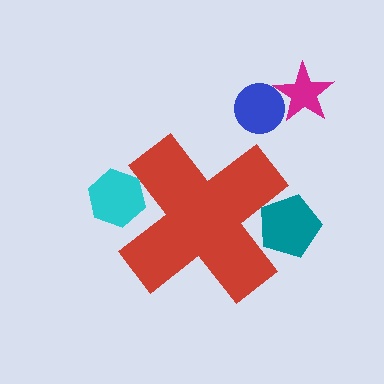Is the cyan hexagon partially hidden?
Yes, the cyan hexagon is partially hidden behind the red cross.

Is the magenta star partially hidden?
No, the magenta star is fully visible.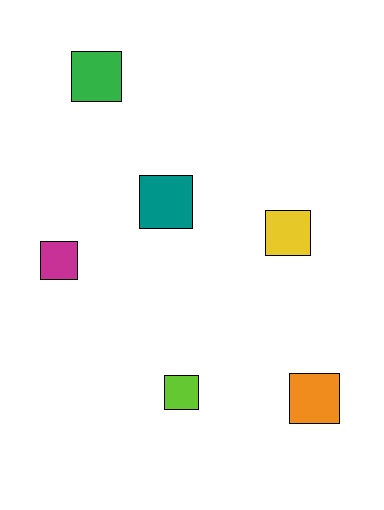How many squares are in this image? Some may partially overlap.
There are 6 squares.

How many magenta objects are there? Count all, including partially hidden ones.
There is 1 magenta object.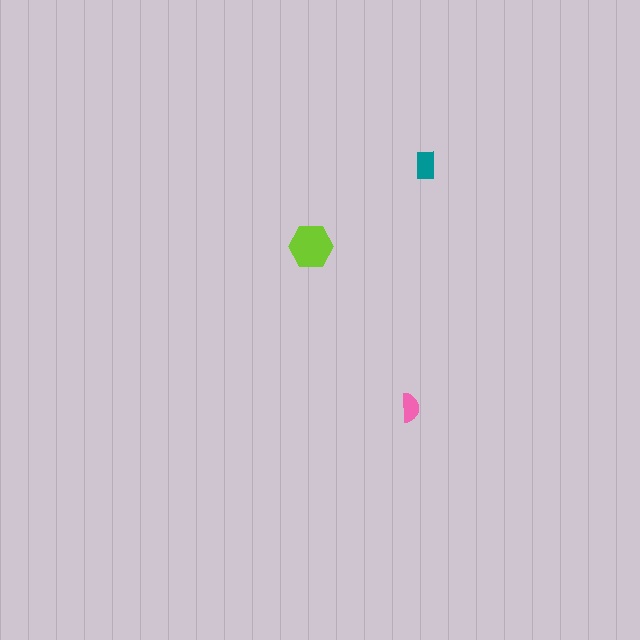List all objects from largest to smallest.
The lime hexagon, the teal rectangle, the pink semicircle.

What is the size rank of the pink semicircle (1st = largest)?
3rd.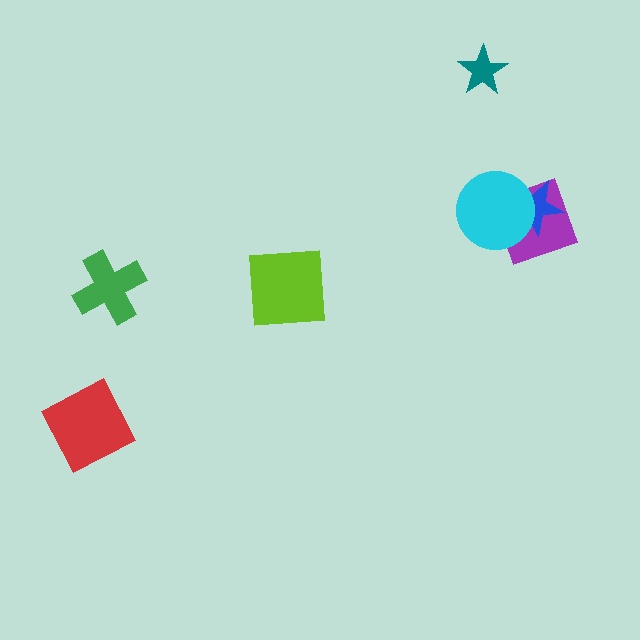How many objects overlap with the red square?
0 objects overlap with the red square.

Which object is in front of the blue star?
The cyan circle is in front of the blue star.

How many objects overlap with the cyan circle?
2 objects overlap with the cyan circle.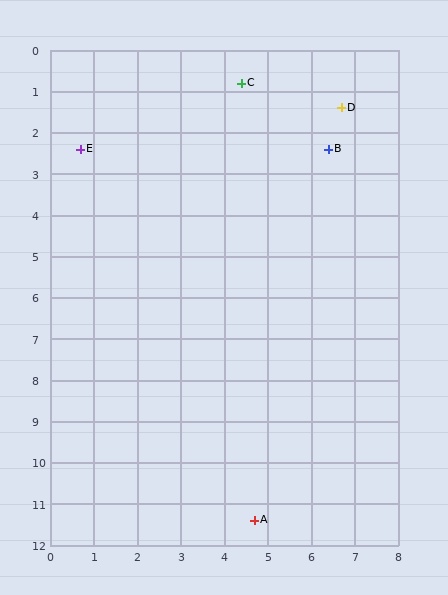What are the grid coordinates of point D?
Point D is at approximately (6.7, 1.4).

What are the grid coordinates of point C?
Point C is at approximately (4.4, 0.8).